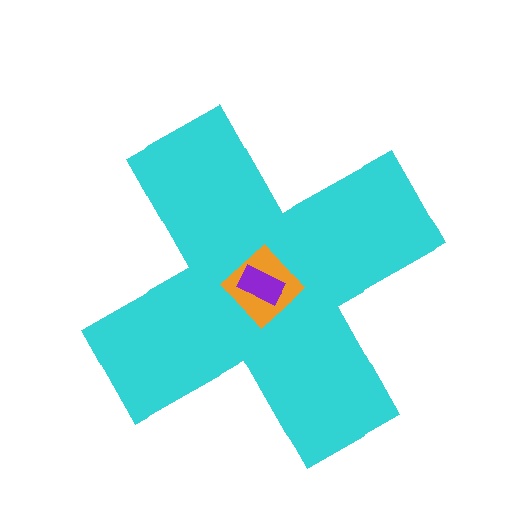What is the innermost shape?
The purple rectangle.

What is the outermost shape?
The cyan cross.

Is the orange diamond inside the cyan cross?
Yes.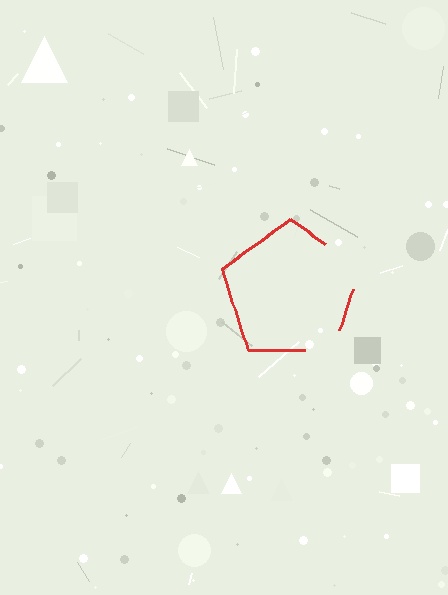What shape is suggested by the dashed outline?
The dashed outline suggests a pentagon.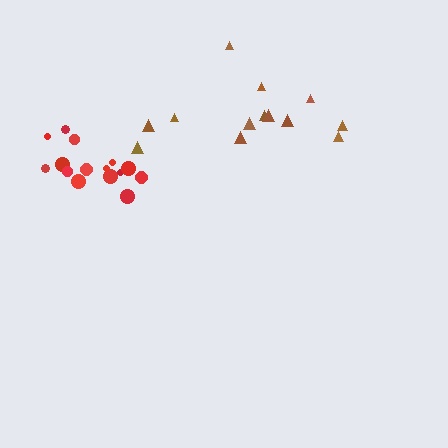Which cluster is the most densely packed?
Red.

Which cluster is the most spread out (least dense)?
Brown.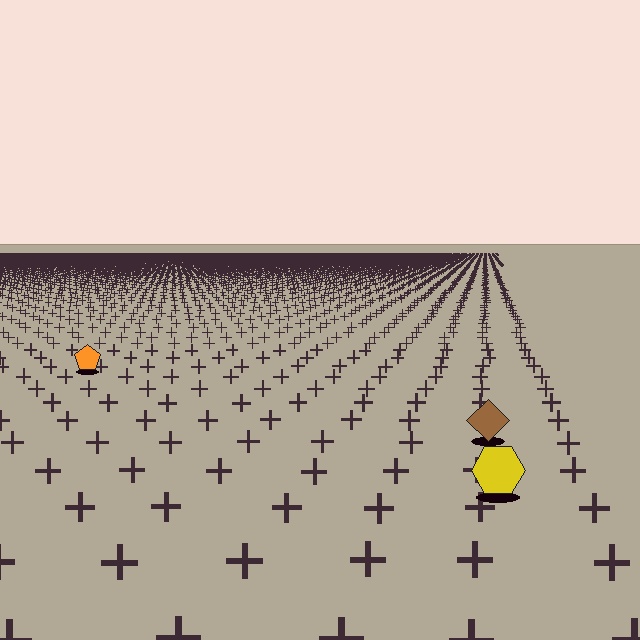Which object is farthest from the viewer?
The orange pentagon is farthest from the viewer. It appears smaller and the ground texture around it is denser.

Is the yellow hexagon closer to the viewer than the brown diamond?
Yes. The yellow hexagon is closer — you can tell from the texture gradient: the ground texture is coarser near it.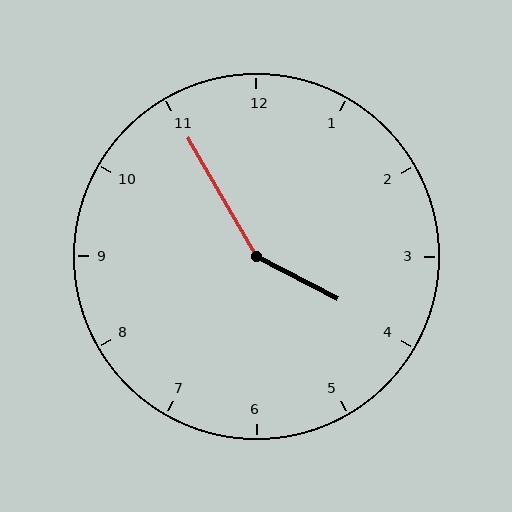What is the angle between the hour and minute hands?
Approximately 148 degrees.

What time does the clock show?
3:55.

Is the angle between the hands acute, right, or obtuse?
It is obtuse.